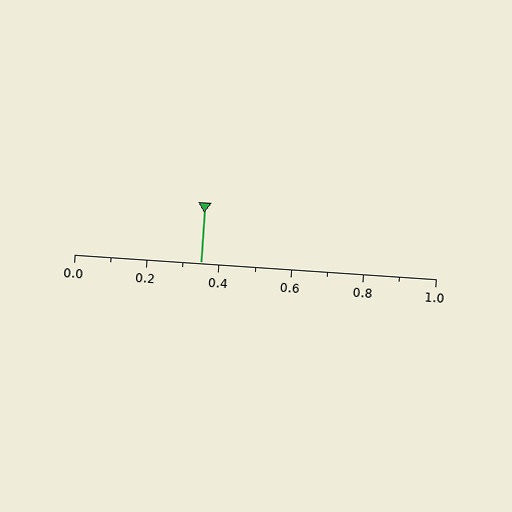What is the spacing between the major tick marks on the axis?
The major ticks are spaced 0.2 apart.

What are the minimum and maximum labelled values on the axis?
The axis runs from 0.0 to 1.0.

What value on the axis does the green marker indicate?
The marker indicates approximately 0.35.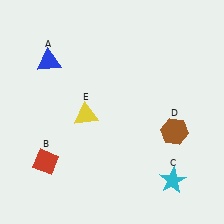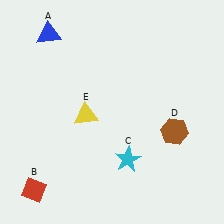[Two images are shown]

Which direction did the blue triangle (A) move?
The blue triangle (A) moved up.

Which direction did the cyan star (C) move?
The cyan star (C) moved left.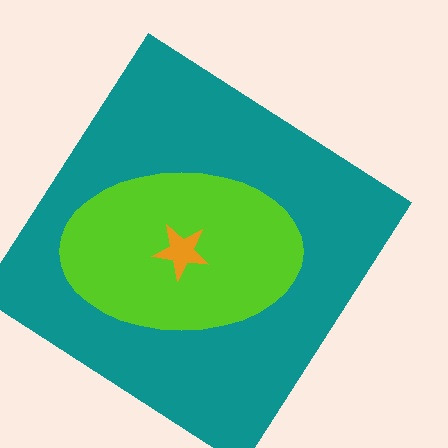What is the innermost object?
The orange star.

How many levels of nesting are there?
3.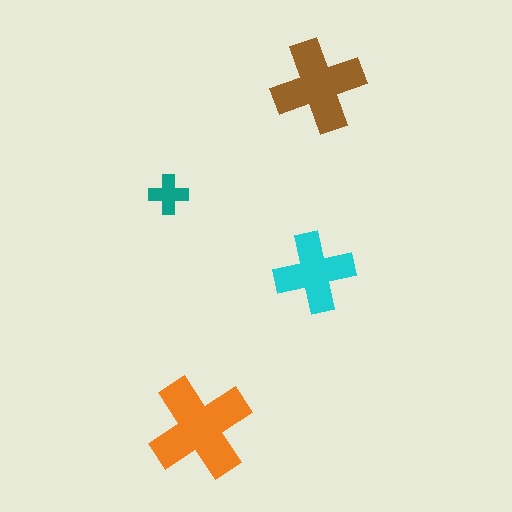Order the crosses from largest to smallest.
the orange one, the brown one, the cyan one, the teal one.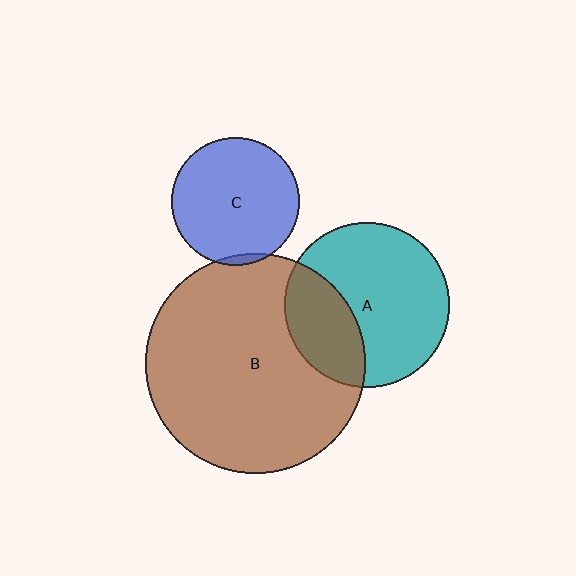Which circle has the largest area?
Circle B (brown).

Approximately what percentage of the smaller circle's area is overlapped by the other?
Approximately 5%.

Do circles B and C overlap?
Yes.